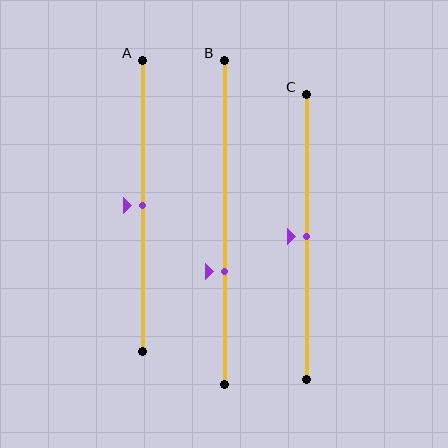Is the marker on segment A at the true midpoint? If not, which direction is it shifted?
Yes, the marker on segment A is at the true midpoint.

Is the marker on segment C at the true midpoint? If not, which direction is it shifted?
Yes, the marker on segment C is at the true midpoint.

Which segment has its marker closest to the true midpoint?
Segment A has its marker closest to the true midpoint.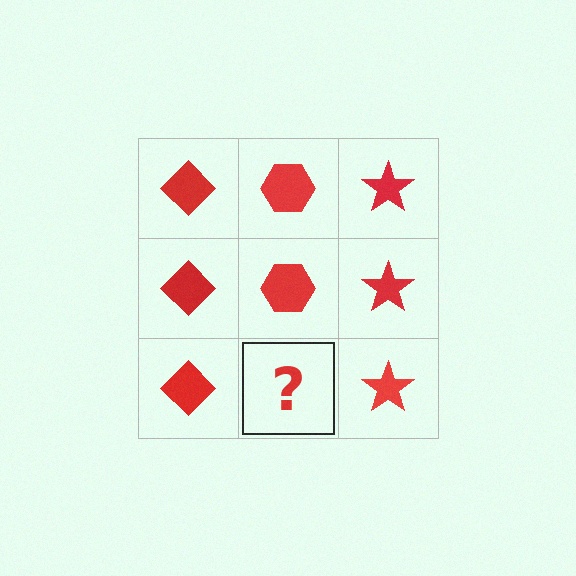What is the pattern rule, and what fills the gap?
The rule is that each column has a consistent shape. The gap should be filled with a red hexagon.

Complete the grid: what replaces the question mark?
The question mark should be replaced with a red hexagon.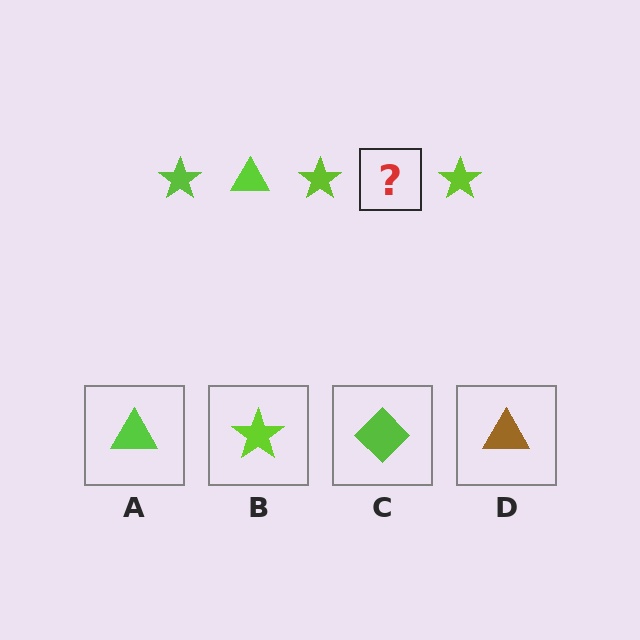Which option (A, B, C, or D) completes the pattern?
A.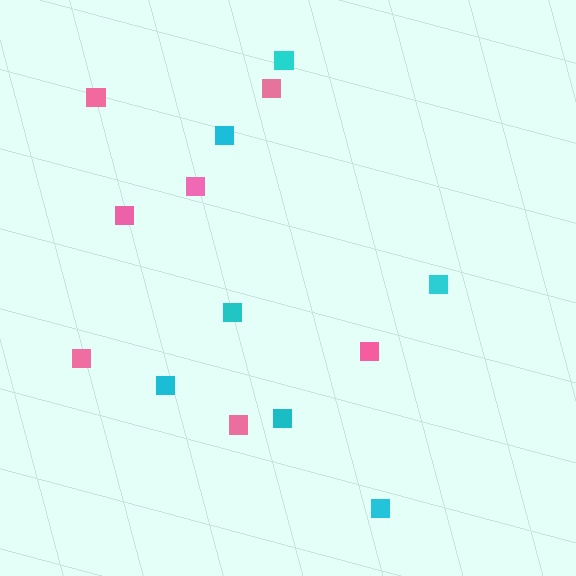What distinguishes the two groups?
There are 2 groups: one group of pink squares (7) and one group of cyan squares (7).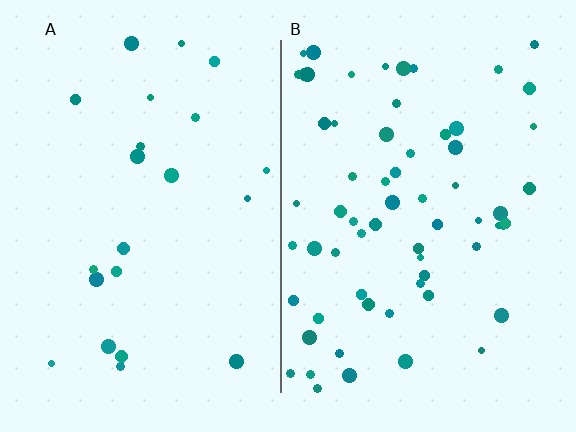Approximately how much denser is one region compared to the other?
Approximately 2.9× — region B over region A.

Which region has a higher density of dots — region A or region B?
B (the right).